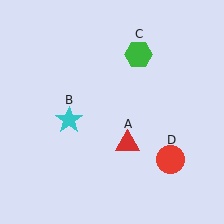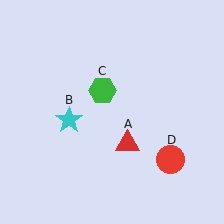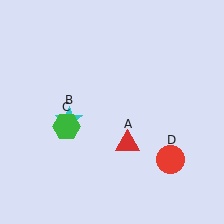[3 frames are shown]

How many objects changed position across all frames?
1 object changed position: green hexagon (object C).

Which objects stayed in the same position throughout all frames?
Red triangle (object A) and cyan star (object B) and red circle (object D) remained stationary.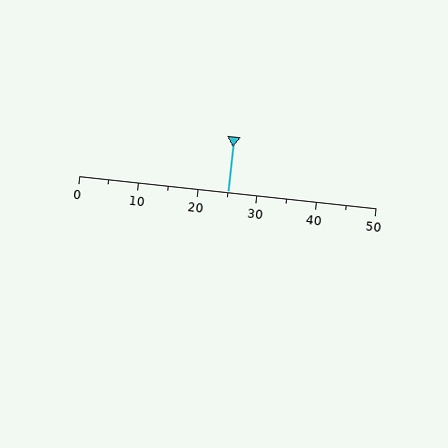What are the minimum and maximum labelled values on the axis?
The axis runs from 0 to 50.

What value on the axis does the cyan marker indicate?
The marker indicates approximately 25.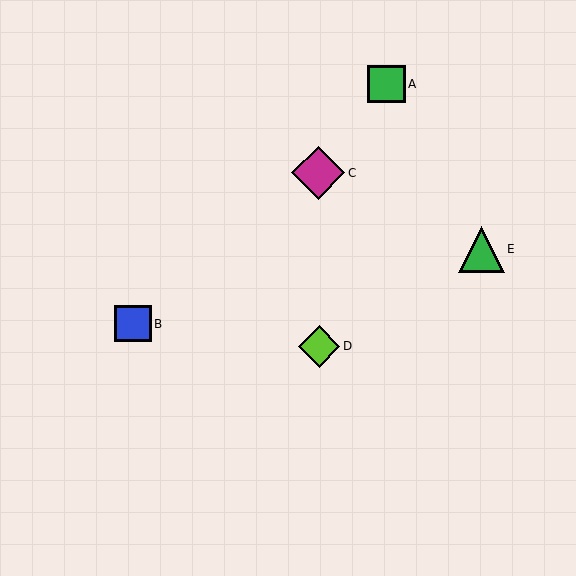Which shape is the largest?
The magenta diamond (labeled C) is the largest.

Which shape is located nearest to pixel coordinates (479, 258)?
The green triangle (labeled E) at (481, 249) is nearest to that location.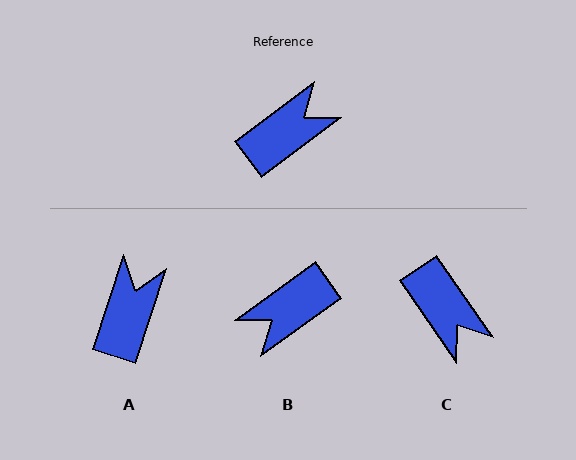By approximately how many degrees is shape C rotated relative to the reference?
Approximately 92 degrees clockwise.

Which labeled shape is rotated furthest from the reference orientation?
B, about 179 degrees away.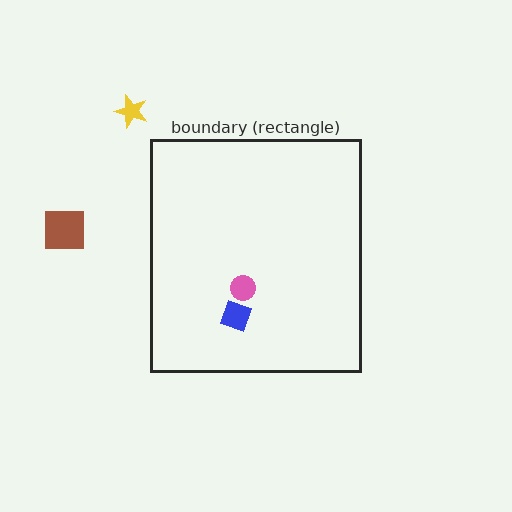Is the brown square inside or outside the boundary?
Outside.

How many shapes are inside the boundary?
2 inside, 2 outside.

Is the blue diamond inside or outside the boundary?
Inside.